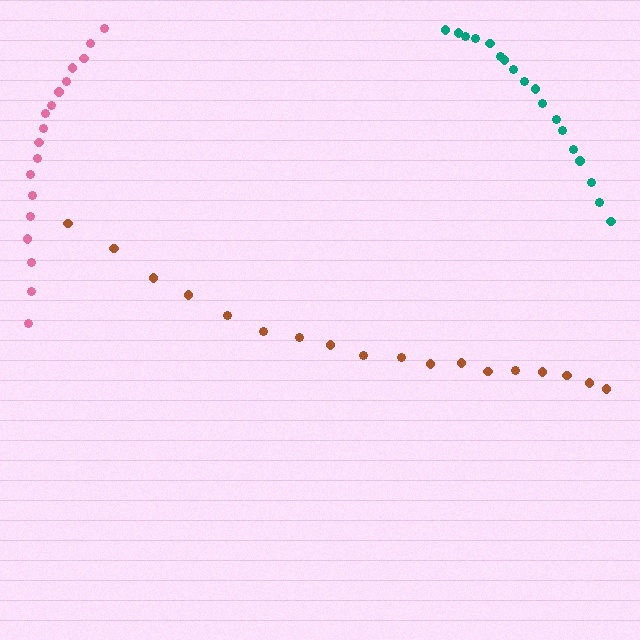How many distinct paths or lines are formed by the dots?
There are 3 distinct paths.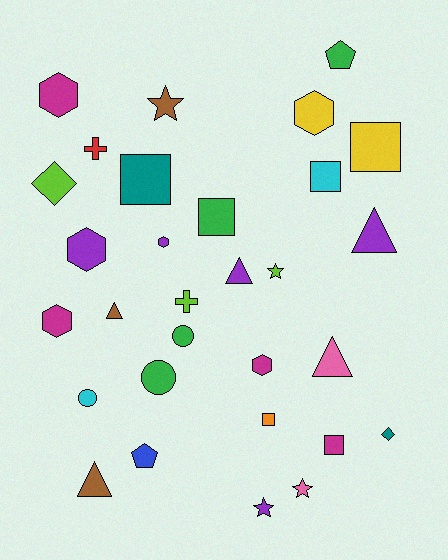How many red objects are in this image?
There is 1 red object.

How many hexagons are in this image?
There are 6 hexagons.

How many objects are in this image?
There are 30 objects.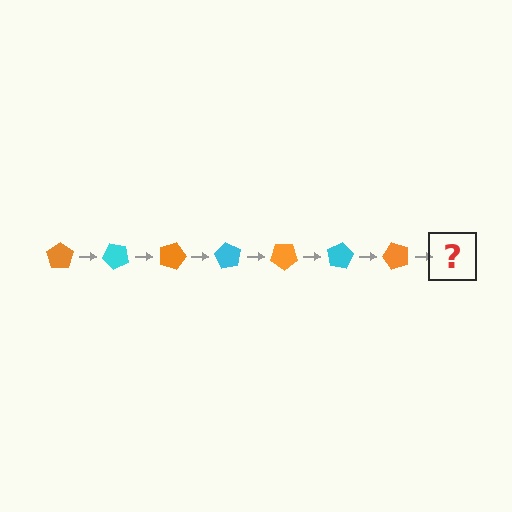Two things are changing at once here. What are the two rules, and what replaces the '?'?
The two rules are that it rotates 45 degrees each step and the color cycles through orange and cyan. The '?' should be a cyan pentagon, rotated 315 degrees from the start.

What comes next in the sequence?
The next element should be a cyan pentagon, rotated 315 degrees from the start.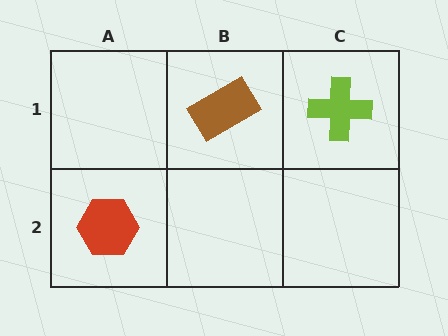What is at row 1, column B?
A brown rectangle.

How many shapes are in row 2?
1 shape.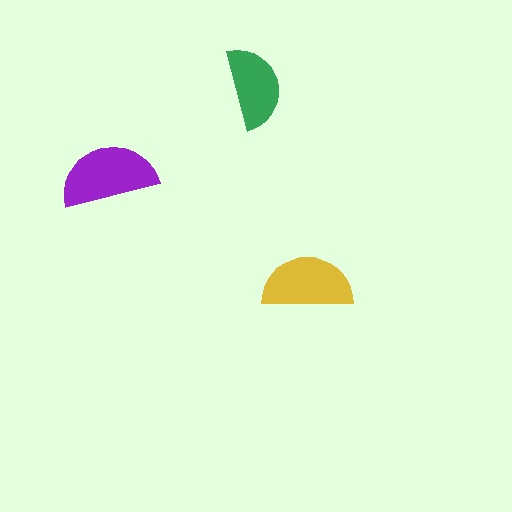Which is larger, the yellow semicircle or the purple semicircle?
The purple one.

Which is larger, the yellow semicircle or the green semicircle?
The yellow one.